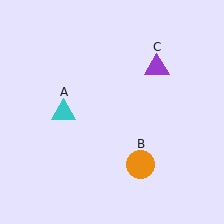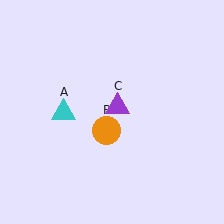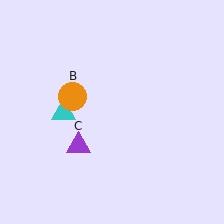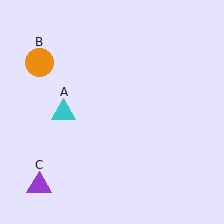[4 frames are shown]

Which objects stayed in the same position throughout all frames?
Cyan triangle (object A) remained stationary.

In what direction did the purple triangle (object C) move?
The purple triangle (object C) moved down and to the left.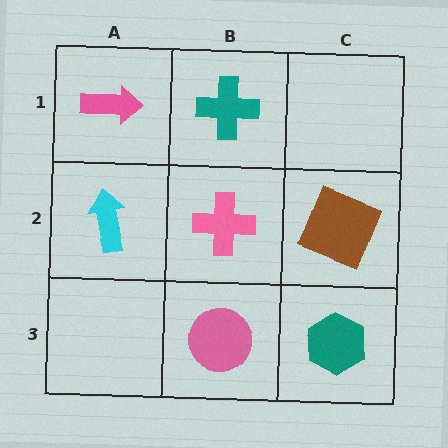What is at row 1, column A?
A pink arrow.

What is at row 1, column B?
A teal cross.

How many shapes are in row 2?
3 shapes.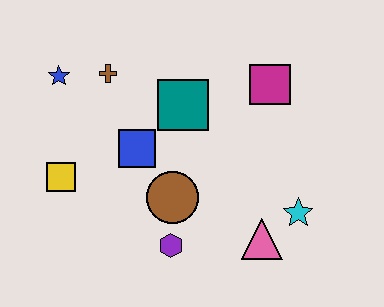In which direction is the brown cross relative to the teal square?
The brown cross is to the left of the teal square.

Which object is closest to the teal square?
The blue square is closest to the teal square.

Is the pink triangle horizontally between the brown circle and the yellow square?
No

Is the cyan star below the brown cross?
Yes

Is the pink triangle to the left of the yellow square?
No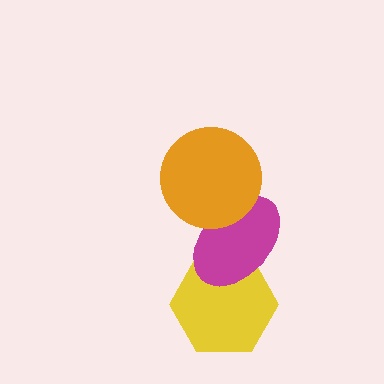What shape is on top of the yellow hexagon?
The magenta ellipse is on top of the yellow hexagon.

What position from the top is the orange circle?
The orange circle is 1st from the top.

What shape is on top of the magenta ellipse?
The orange circle is on top of the magenta ellipse.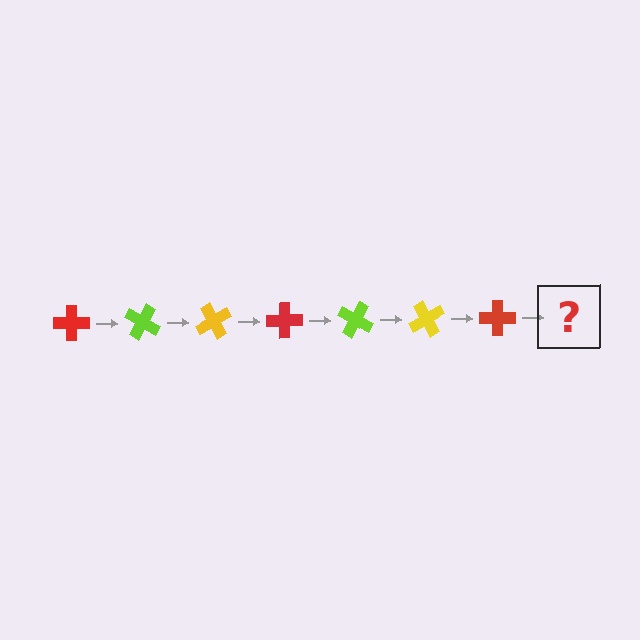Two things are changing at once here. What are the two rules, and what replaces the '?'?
The two rules are that it rotates 30 degrees each step and the color cycles through red, lime, and yellow. The '?' should be a lime cross, rotated 210 degrees from the start.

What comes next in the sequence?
The next element should be a lime cross, rotated 210 degrees from the start.